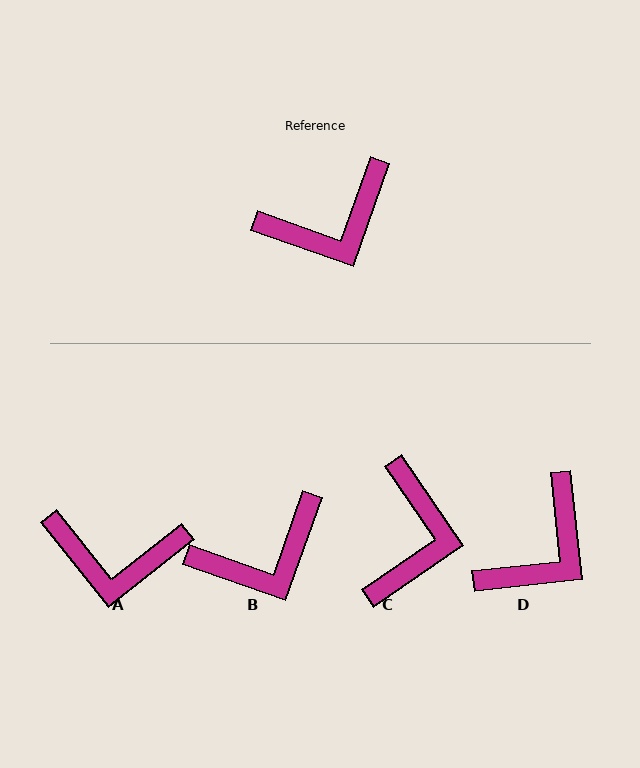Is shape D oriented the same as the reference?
No, it is off by about 26 degrees.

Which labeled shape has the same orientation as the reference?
B.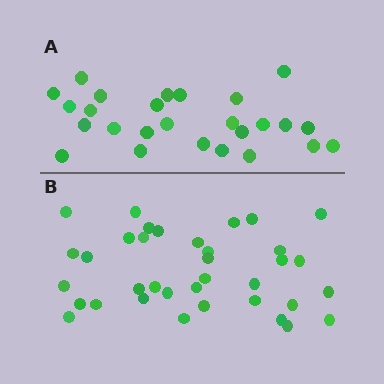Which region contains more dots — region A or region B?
Region B (the bottom region) has more dots.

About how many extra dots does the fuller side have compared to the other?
Region B has roughly 10 or so more dots than region A.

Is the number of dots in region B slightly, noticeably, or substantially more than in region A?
Region B has noticeably more, but not dramatically so. The ratio is roughly 1.4 to 1.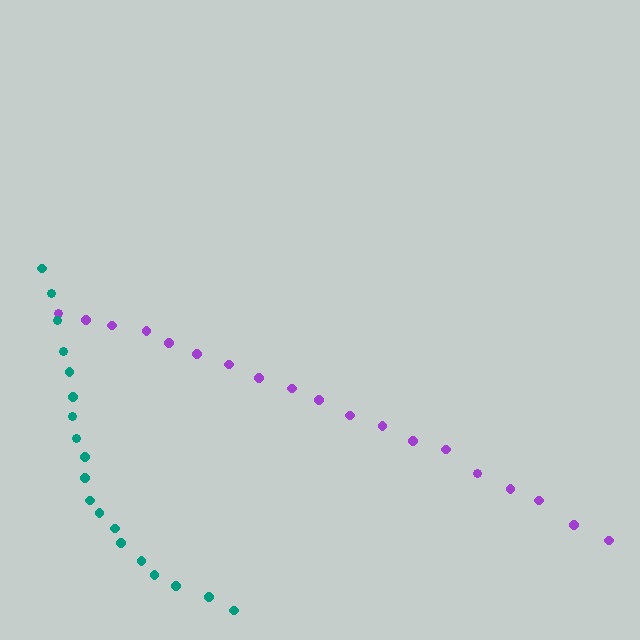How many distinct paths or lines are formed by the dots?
There are 2 distinct paths.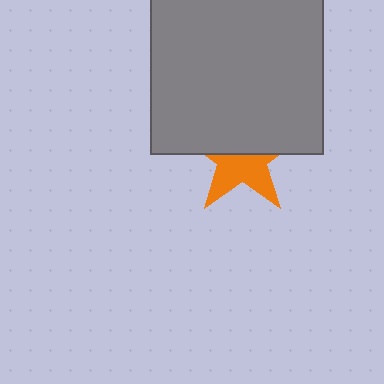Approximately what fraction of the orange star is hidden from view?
Roughly 54% of the orange star is hidden behind the gray square.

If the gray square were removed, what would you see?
You would see the complete orange star.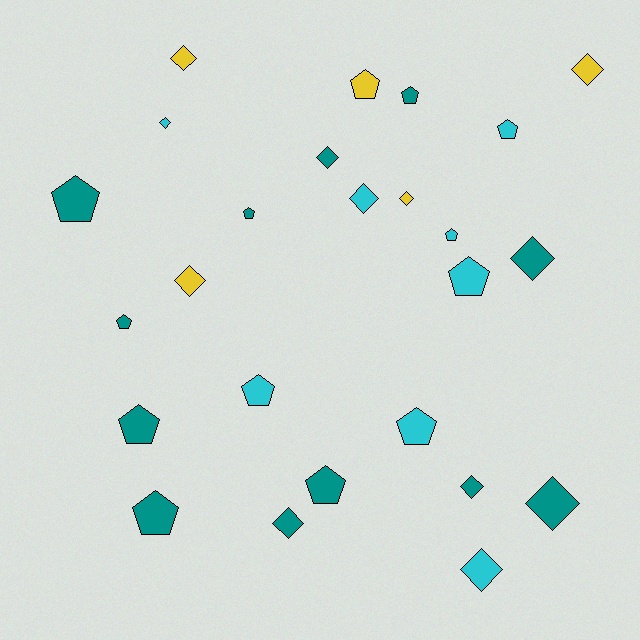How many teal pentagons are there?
There are 7 teal pentagons.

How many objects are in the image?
There are 25 objects.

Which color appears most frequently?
Teal, with 12 objects.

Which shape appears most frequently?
Pentagon, with 13 objects.